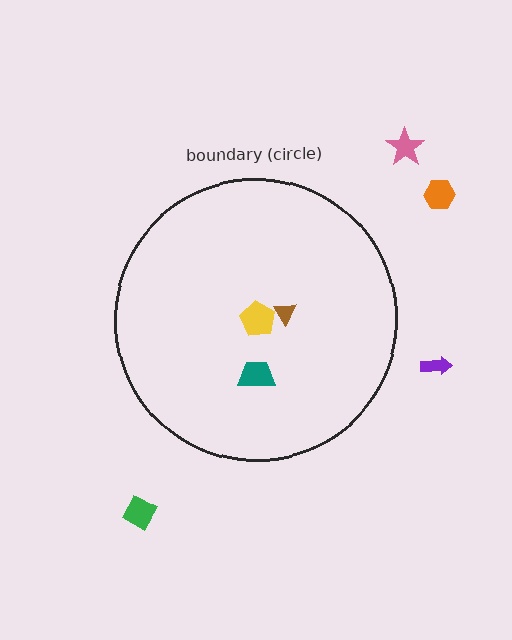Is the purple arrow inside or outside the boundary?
Outside.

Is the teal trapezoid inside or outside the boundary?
Inside.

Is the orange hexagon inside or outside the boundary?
Outside.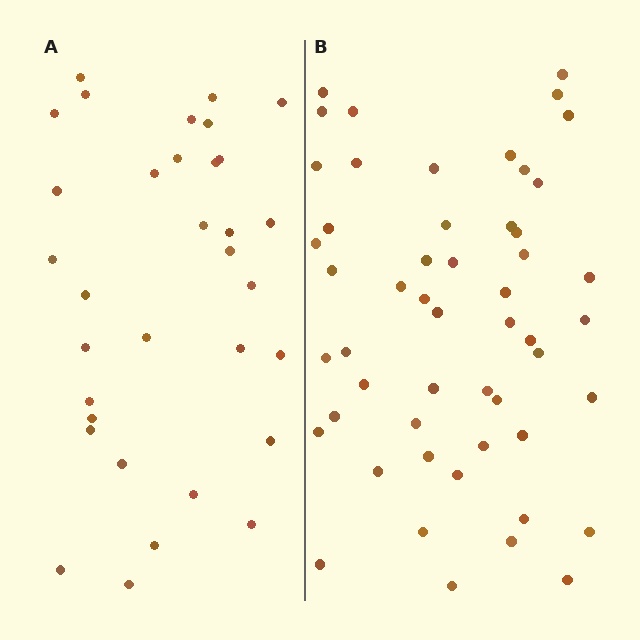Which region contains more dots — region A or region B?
Region B (the right region) has more dots.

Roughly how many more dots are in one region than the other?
Region B has approximately 20 more dots than region A.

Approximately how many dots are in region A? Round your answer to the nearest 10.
About 30 dots. (The exact count is 33, which rounds to 30.)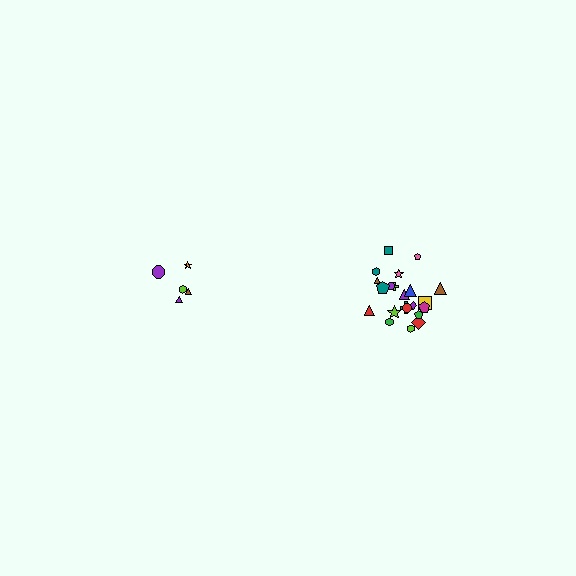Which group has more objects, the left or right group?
The right group.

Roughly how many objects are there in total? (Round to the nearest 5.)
Roughly 25 objects in total.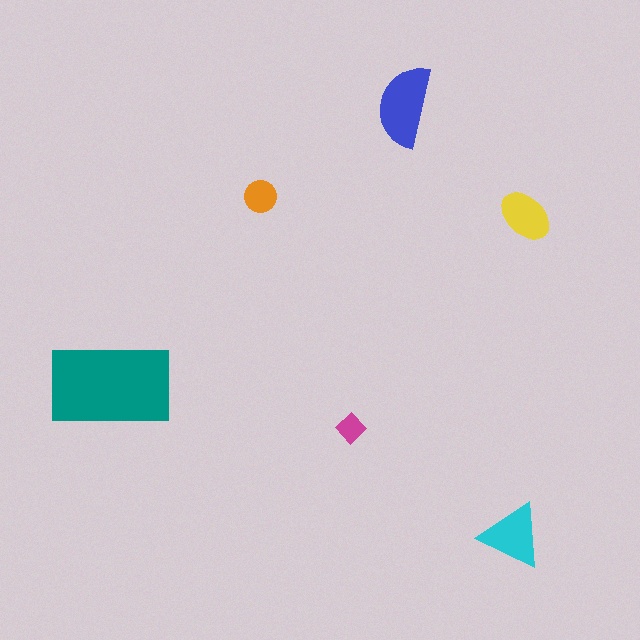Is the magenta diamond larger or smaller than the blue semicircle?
Smaller.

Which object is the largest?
The teal rectangle.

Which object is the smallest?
The magenta diamond.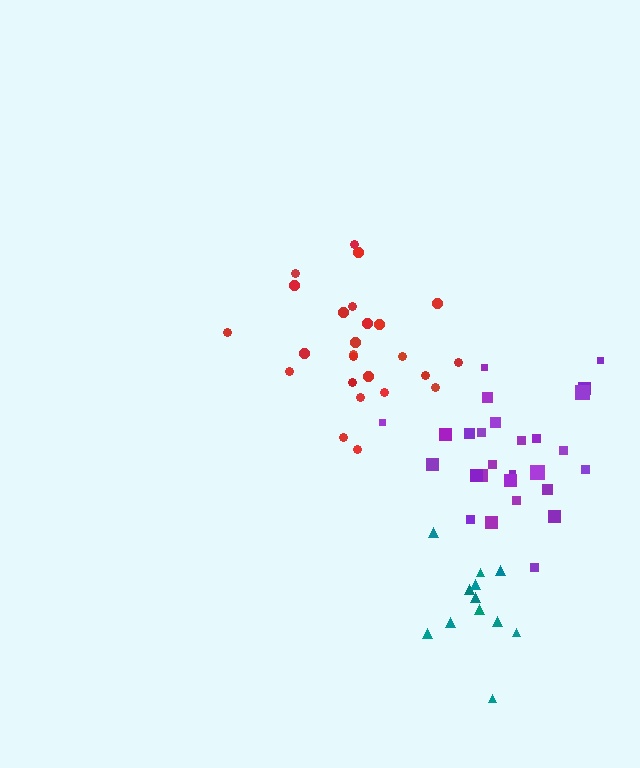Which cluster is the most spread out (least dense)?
Red.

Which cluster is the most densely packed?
Purple.